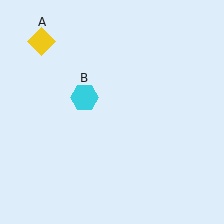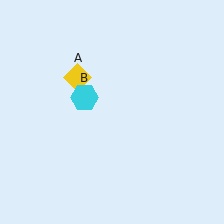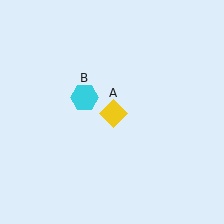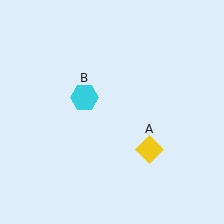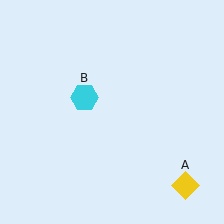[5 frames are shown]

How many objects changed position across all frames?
1 object changed position: yellow diamond (object A).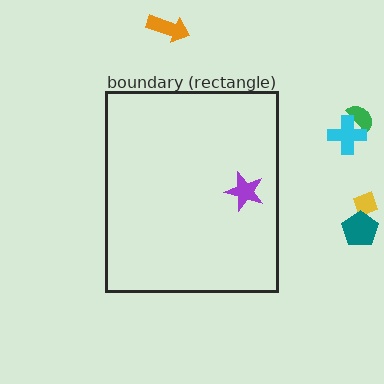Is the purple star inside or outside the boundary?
Inside.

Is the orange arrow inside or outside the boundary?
Outside.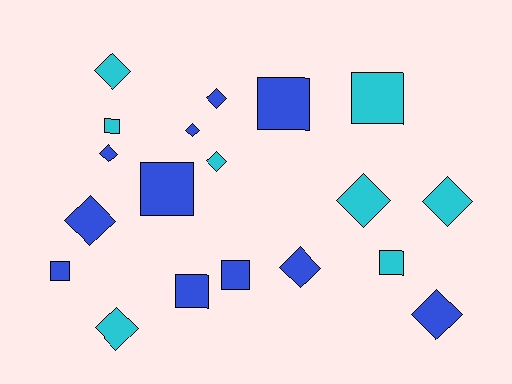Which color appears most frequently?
Blue, with 11 objects.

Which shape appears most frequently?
Diamond, with 11 objects.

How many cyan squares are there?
There are 3 cyan squares.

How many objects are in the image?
There are 19 objects.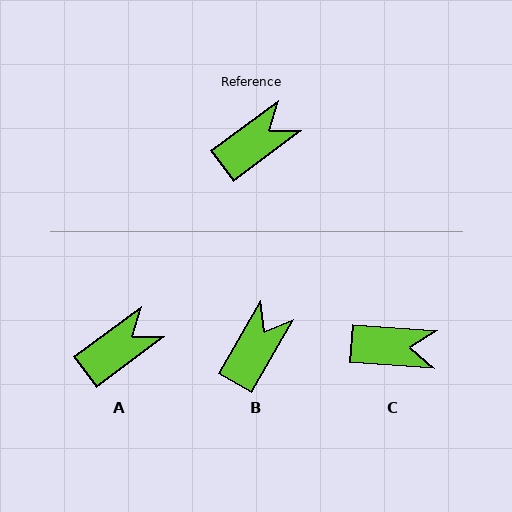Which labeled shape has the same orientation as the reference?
A.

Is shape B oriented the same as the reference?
No, it is off by about 24 degrees.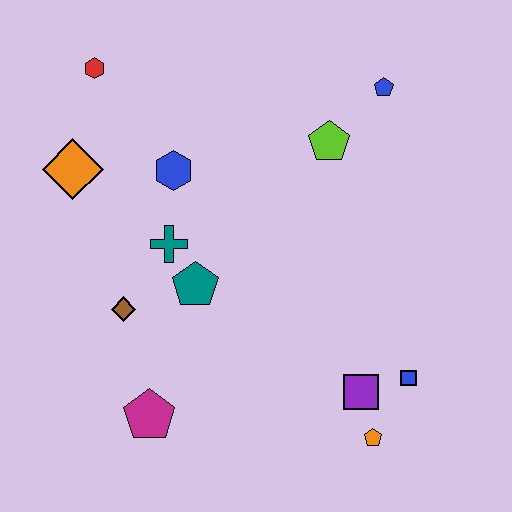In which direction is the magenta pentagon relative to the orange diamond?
The magenta pentagon is below the orange diamond.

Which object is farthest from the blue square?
The red hexagon is farthest from the blue square.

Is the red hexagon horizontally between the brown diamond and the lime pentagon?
No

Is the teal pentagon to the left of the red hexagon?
No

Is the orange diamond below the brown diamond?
No